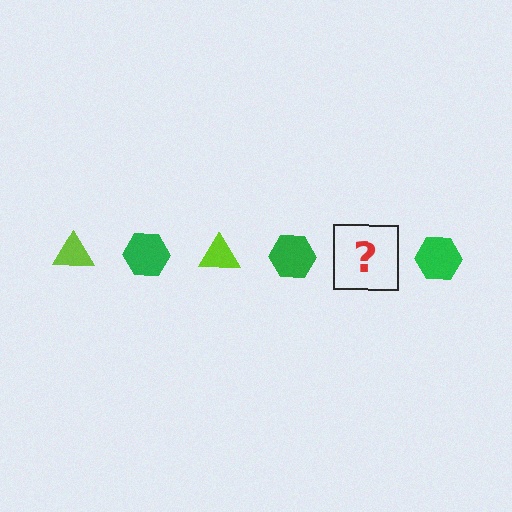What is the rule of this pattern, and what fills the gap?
The rule is that the pattern alternates between lime triangle and green hexagon. The gap should be filled with a lime triangle.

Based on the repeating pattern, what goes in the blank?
The blank should be a lime triangle.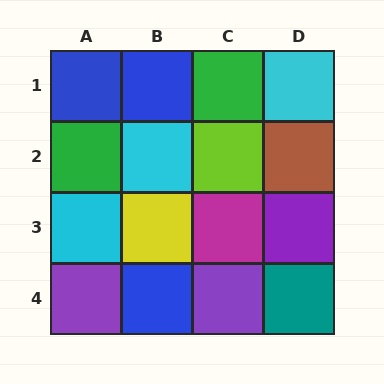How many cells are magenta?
1 cell is magenta.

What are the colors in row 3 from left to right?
Cyan, yellow, magenta, purple.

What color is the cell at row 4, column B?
Blue.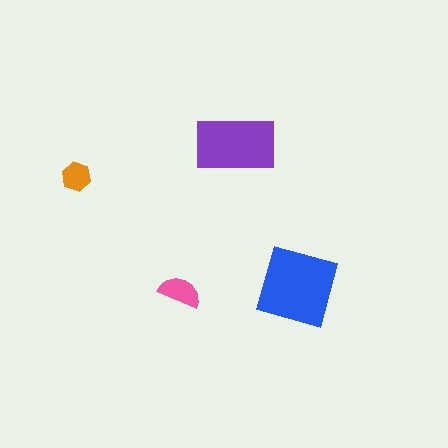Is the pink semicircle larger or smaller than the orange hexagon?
Larger.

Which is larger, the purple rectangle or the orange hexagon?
The purple rectangle.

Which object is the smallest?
The orange hexagon.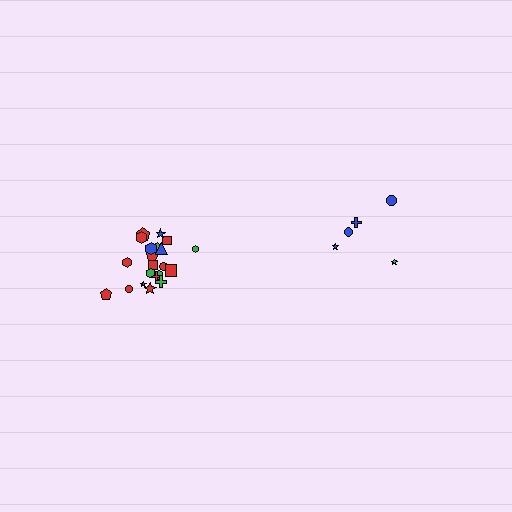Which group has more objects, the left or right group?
The left group.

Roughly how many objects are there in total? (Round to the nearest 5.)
Roughly 25 objects in total.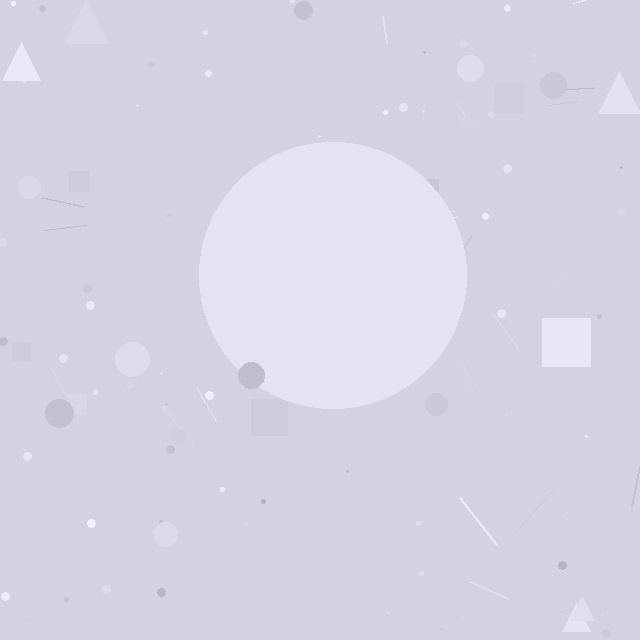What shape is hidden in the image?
A circle is hidden in the image.